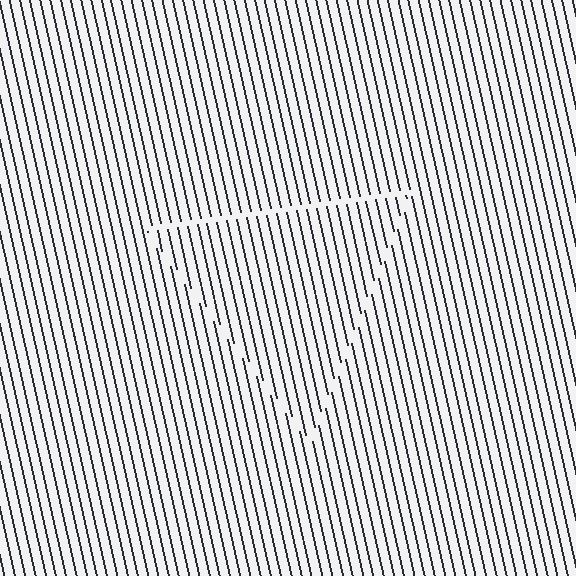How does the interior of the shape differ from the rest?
The interior of the shape contains the same grating, shifted by half a period — the contour is defined by the phase discontinuity where line-ends from the inner and outer gratings abut.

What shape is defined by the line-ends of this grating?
An illusory triangle. The interior of the shape contains the same grating, shifted by half a period — the contour is defined by the phase discontinuity where line-ends from the inner and outer gratings abut.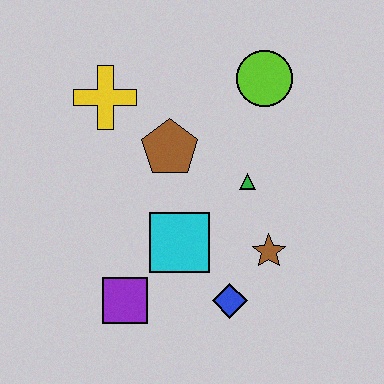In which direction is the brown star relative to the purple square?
The brown star is to the right of the purple square.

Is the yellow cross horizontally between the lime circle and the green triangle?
No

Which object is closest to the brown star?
The blue diamond is closest to the brown star.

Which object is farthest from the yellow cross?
The blue diamond is farthest from the yellow cross.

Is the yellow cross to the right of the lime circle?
No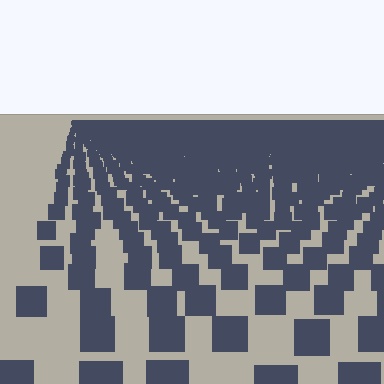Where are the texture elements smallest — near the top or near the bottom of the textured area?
Near the top.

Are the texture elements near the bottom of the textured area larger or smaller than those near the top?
Larger. Near the bottom, elements are closer to the viewer and appear at a bigger on-screen size.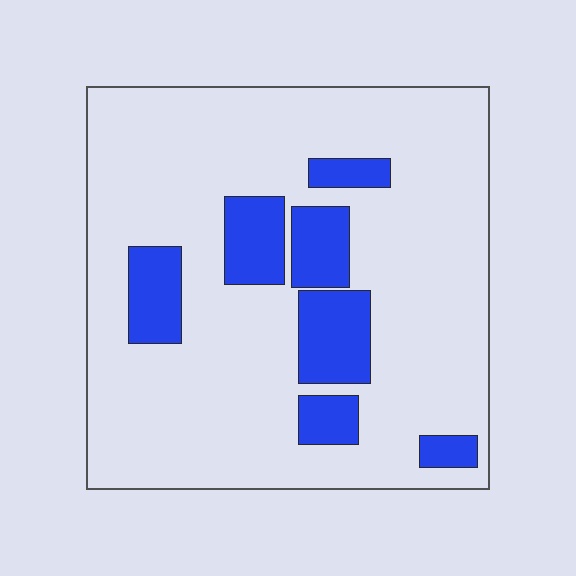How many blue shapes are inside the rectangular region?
7.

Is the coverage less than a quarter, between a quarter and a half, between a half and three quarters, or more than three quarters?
Less than a quarter.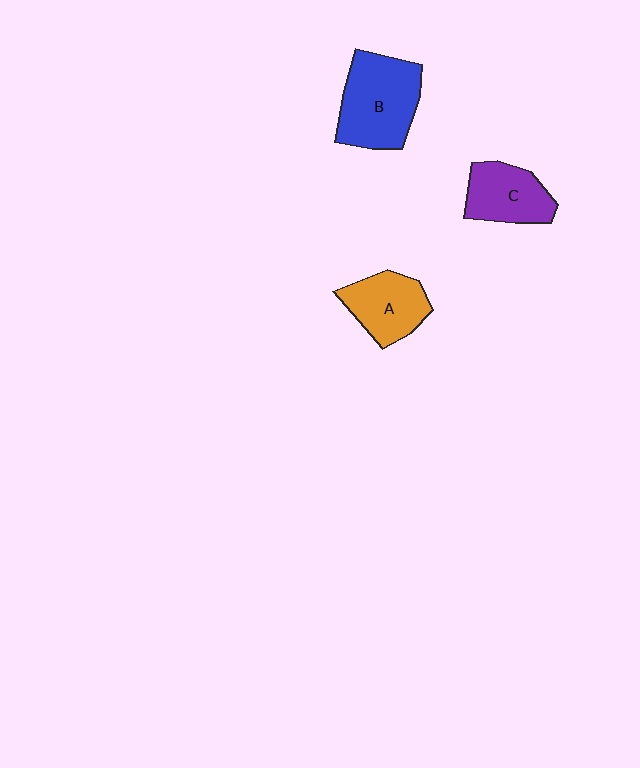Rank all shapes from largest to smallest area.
From largest to smallest: B (blue), A (orange), C (purple).